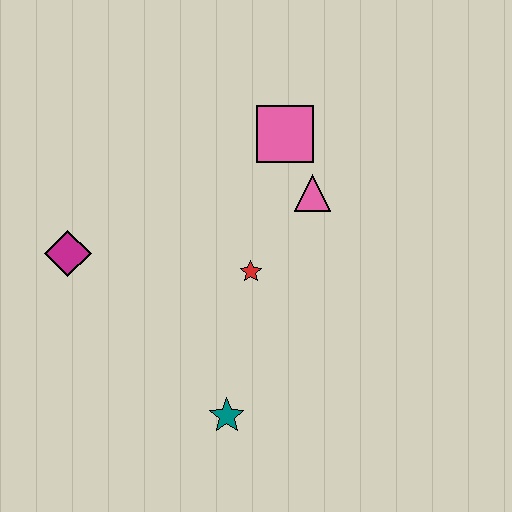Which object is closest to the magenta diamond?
The red star is closest to the magenta diamond.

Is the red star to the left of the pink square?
Yes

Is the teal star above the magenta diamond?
No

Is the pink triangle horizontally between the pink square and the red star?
No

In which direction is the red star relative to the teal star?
The red star is above the teal star.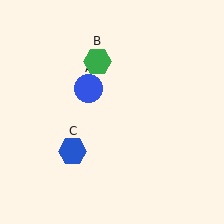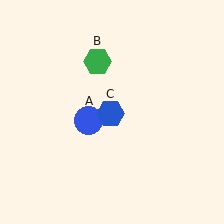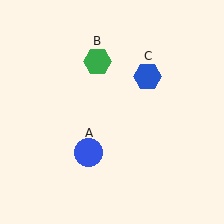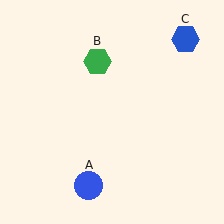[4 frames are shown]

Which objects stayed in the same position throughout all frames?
Green hexagon (object B) remained stationary.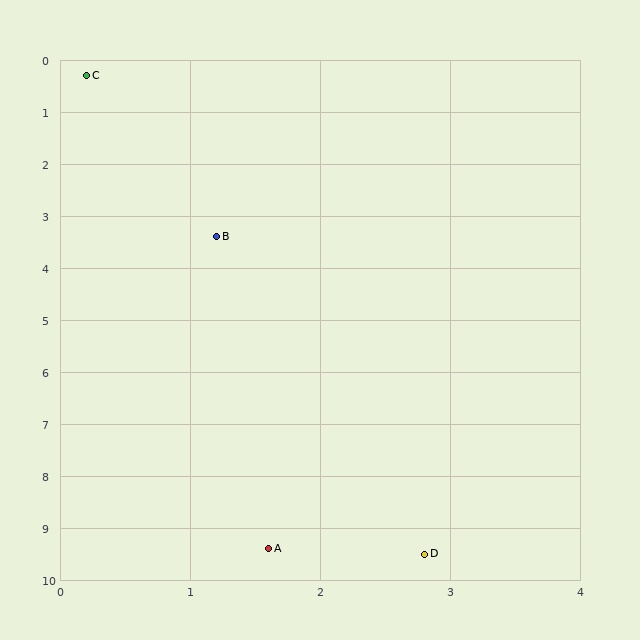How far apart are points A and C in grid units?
Points A and C are about 9.2 grid units apart.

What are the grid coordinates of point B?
Point B is at approximately (1.2, 3.4).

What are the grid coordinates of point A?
Point A is at approximately (1.6, 9.4).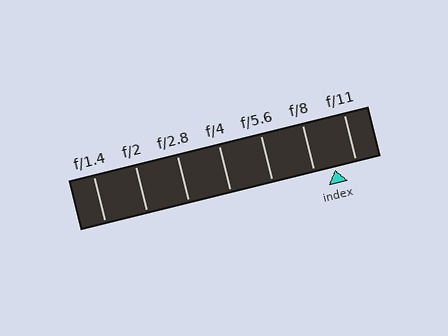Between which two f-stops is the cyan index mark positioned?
The index mark is between f/8 and f/11.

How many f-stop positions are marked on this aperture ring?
There are 7 f-stop positions marked.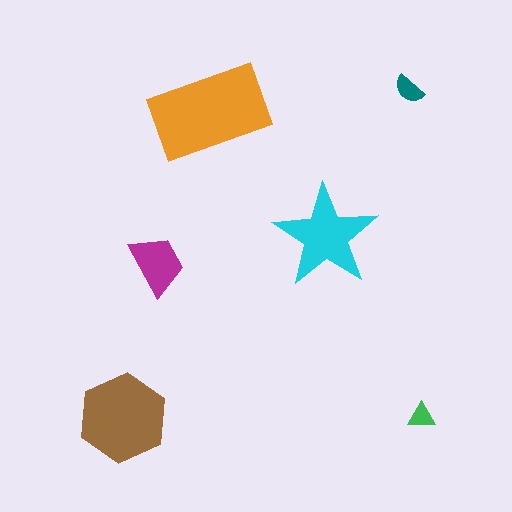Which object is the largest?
The orange rectangle.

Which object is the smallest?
The green triangle.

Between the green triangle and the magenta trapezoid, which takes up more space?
The magenta trapezoid.